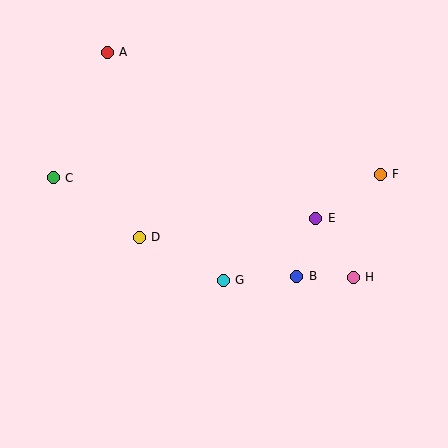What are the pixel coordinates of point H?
Point H is at (353, 277).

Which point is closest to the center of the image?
Point G at (223, 280) is closest to the center.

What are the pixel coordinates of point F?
Point F is at (380, 174).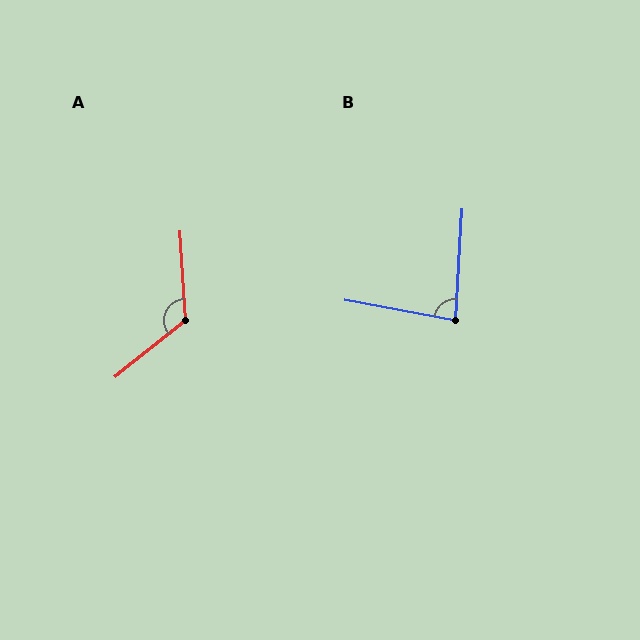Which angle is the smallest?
B, at approximately 82 degrees.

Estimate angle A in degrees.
Approximately 125 degrees.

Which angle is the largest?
A, at approximately 125 degrees.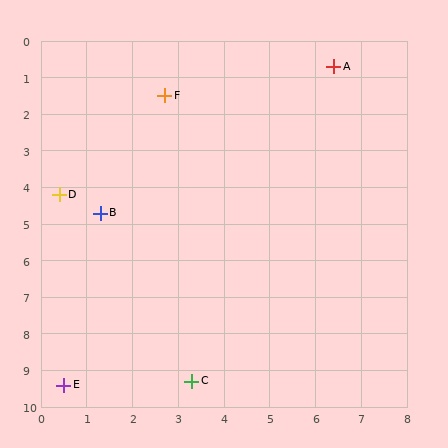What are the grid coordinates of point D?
Point D is at approximately (0.4, 4.2).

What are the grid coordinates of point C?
Point C is at approximately (3.3, 9.3).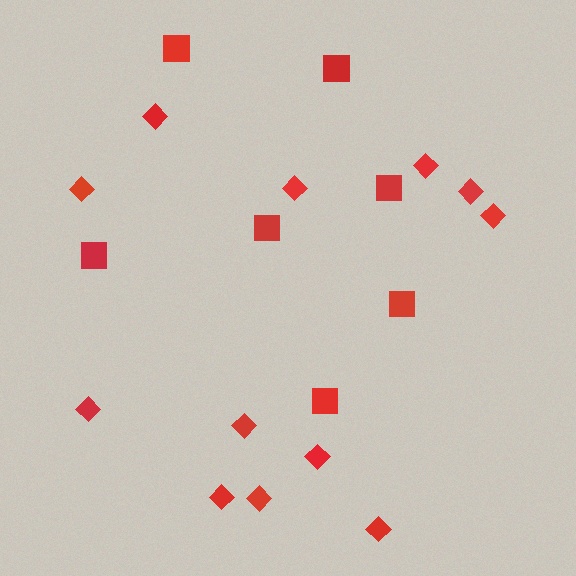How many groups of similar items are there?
There are 2 groups: one group of diamonds (12) and one group of squares (7).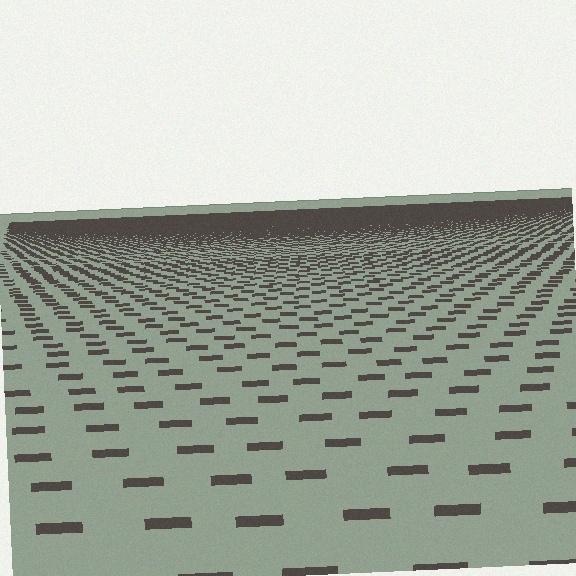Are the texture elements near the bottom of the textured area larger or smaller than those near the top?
Larger. Near the bottom, elements are closer to the viewer and appear at a bigger on-screen size.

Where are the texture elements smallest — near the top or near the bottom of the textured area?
Near the top.